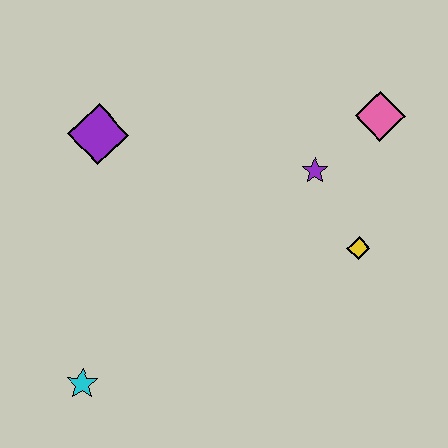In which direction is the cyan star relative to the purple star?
The cyan star is to the left of the purple star.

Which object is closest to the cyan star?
The purple diamond is closest to the cyan star.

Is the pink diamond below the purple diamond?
No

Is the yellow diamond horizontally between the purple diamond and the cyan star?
No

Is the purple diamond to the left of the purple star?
Yes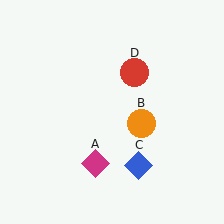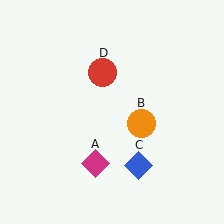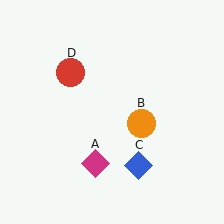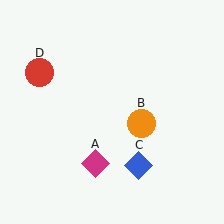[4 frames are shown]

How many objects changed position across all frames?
1 object changed position: red circle (object D).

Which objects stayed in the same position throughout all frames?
Magenta diamond (object A) and orange circle (object B) and blue diamond (object C) remained stationary.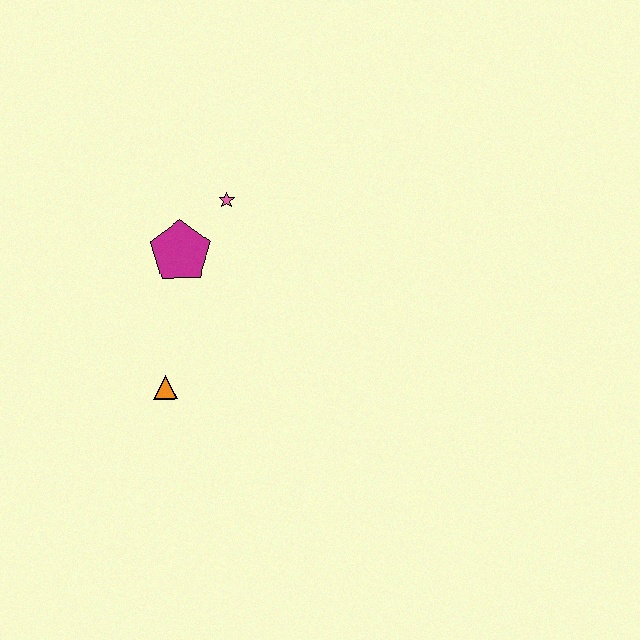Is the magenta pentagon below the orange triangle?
No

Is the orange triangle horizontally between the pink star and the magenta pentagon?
No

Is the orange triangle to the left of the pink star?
Yes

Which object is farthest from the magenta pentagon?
The orange triangle is farthest from the magenta pentagon.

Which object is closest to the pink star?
The magenta pentagon is closest to the pink star.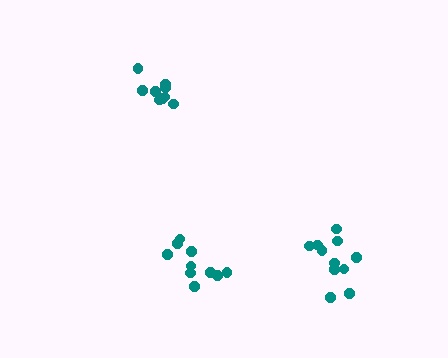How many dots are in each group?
Group 1: 9 dots, Group 2: 10 dots, Group 3: 11 dots (30 total).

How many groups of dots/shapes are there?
There are 3 groups.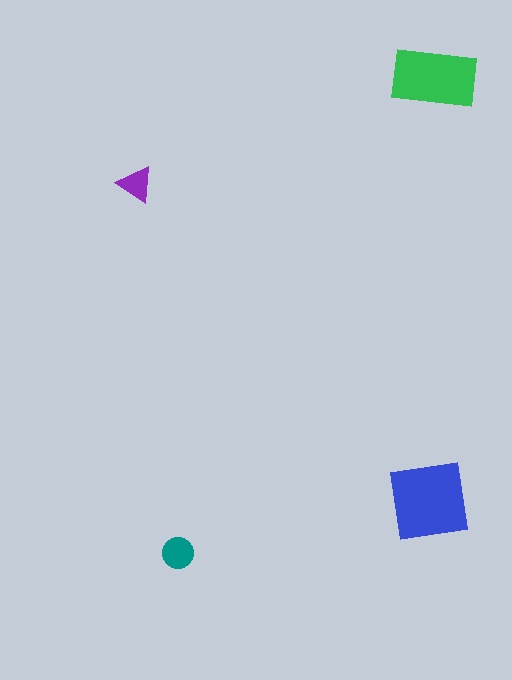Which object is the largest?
The blue square.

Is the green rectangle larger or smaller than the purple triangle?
Larger.